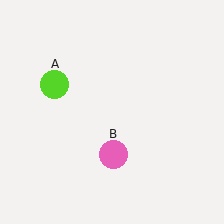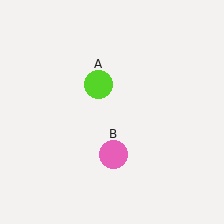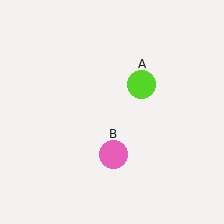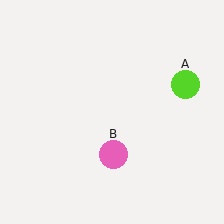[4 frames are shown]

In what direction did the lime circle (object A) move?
The lime circle (object A) moved right.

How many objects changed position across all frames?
1 object changed position: lime circle (object A).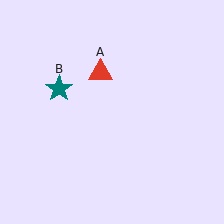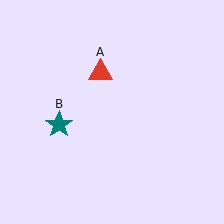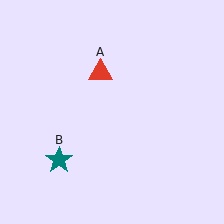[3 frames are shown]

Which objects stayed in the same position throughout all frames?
Red triangle (object A) remained stationary.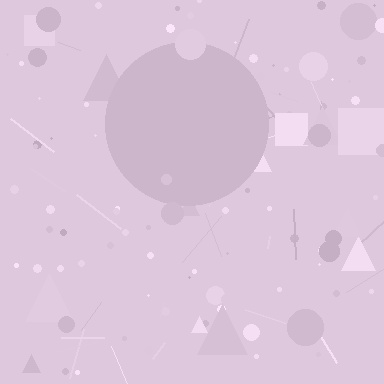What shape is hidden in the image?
A circle is hidden in the image.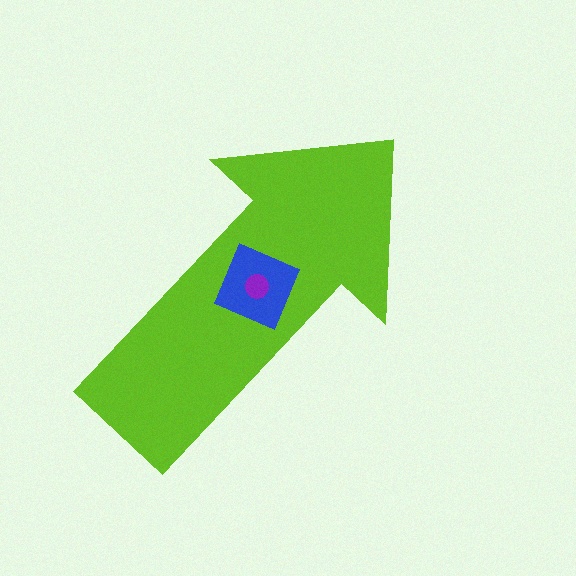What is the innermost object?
The purple circle.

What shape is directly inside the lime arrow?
The blue diamond.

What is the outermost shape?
The lime arrow.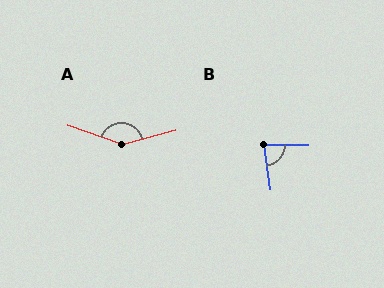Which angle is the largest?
A, at approximately 146 degrees.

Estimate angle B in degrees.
Approximately 81 degrees.